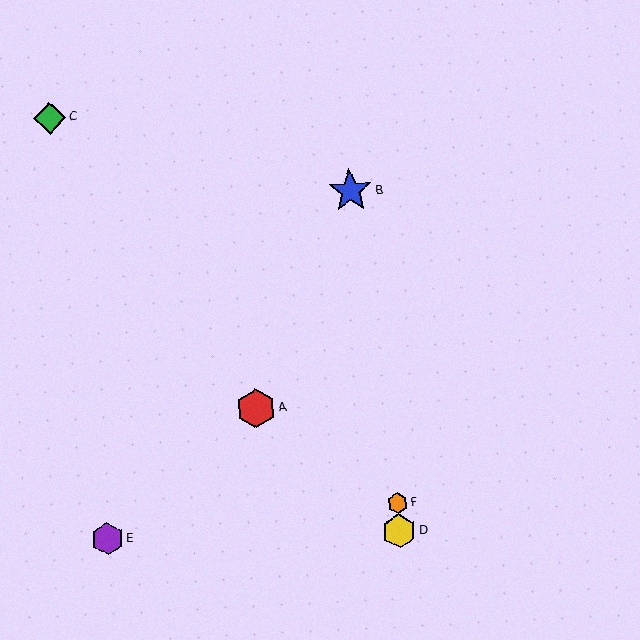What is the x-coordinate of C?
Object C is at x≈50.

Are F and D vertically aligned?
Yes, both are at x≈398.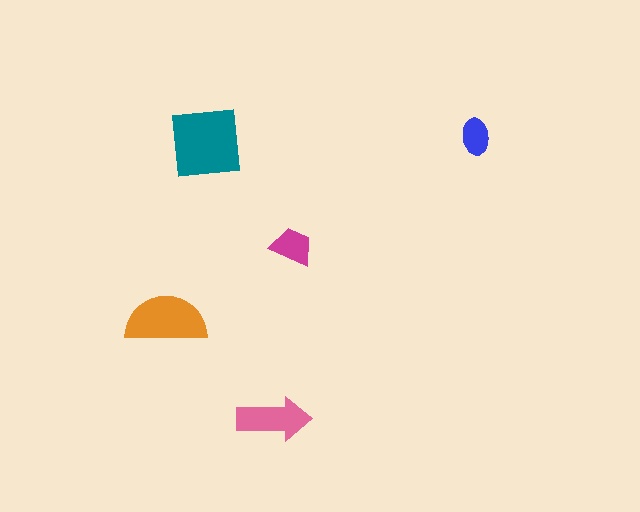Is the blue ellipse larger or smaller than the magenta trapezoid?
Smaller.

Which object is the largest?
The teal square.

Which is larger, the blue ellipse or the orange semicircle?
The orange semicircle.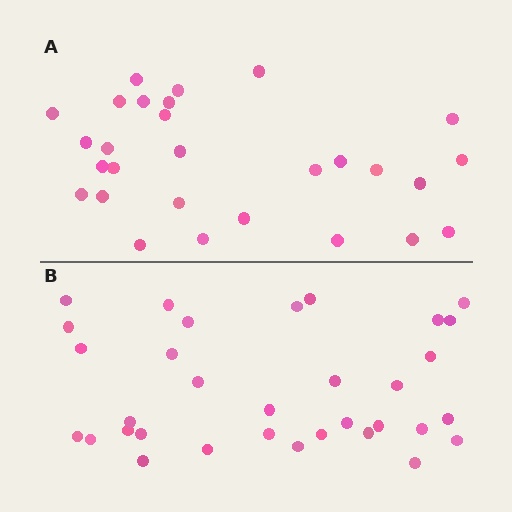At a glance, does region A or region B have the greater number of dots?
Region B (the bottom region) has more dots.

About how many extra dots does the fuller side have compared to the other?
Region B has about 5 more dots than region A.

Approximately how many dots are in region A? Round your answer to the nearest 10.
About 30 dots. (The exact count is 28, which rounds to 30.)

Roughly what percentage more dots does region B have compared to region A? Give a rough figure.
About 20% more.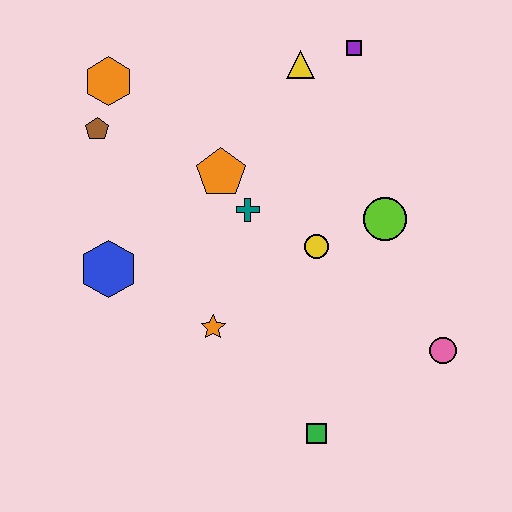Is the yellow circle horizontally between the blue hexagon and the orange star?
No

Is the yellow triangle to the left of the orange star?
No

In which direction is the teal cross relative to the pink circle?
The teal cross is to the left of the pink circle.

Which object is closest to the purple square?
The yellow triangle is closest to the purple square.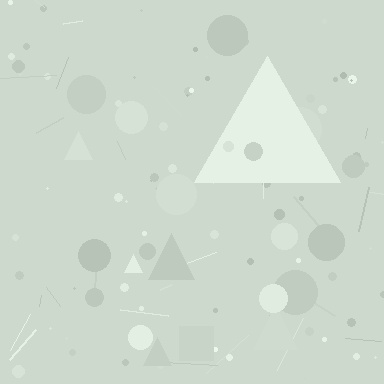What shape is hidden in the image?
A triangle is hidden in the image.